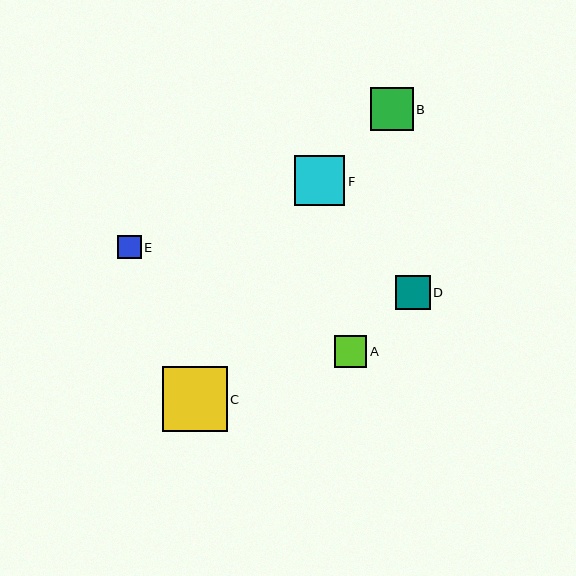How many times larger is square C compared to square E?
Square C is approximately 2.7 times the size of square E.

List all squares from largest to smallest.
From largest to smallest: C, F, B, D, A, E.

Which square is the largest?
Square C is the largest with a size of approximately 64 pixels.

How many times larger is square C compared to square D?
Square C is approximately 1.9 times the size of square D.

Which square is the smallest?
Square E is the smallest with a size of approximately 23 pixels.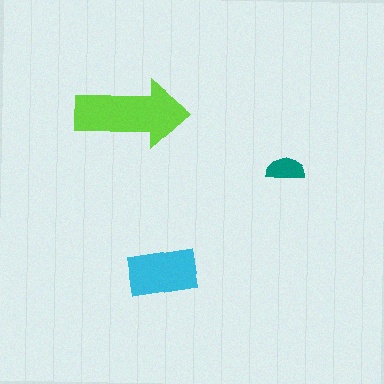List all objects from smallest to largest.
The teal semicircle, the cyan rectangle, the lime arrow.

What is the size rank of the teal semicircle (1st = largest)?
3rd.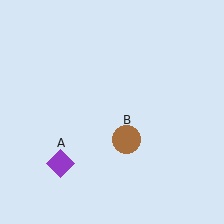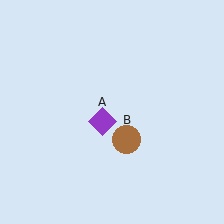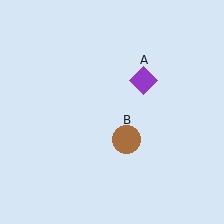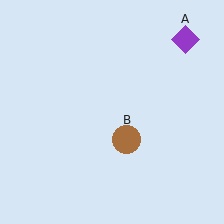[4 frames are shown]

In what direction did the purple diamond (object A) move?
The purple diamond (object A) moved up and to the right.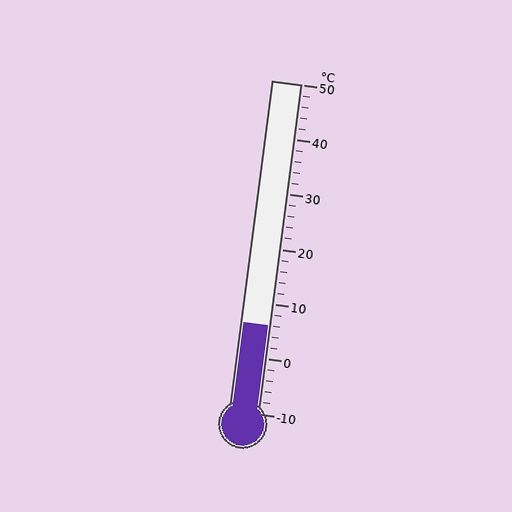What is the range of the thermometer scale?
The thermometer scale ranges from -10°C to 50°C.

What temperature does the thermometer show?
The thermometer shows approximately 6°C.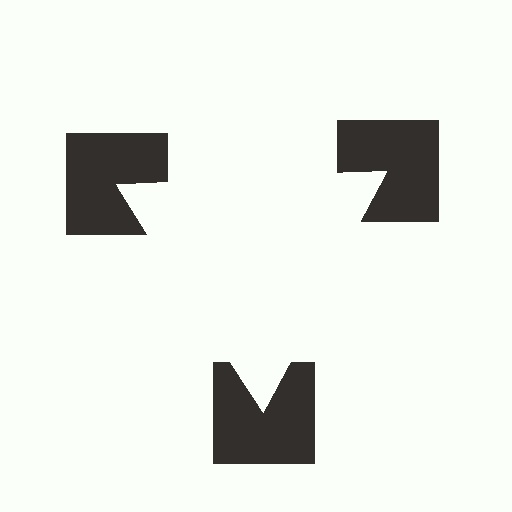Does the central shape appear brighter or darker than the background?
It typically appears slightly brighter than the background, even though no actual brightness change is drawn.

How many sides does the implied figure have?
3 sides.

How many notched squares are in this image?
There are 3 — one at each vertex of the illusory triangle.